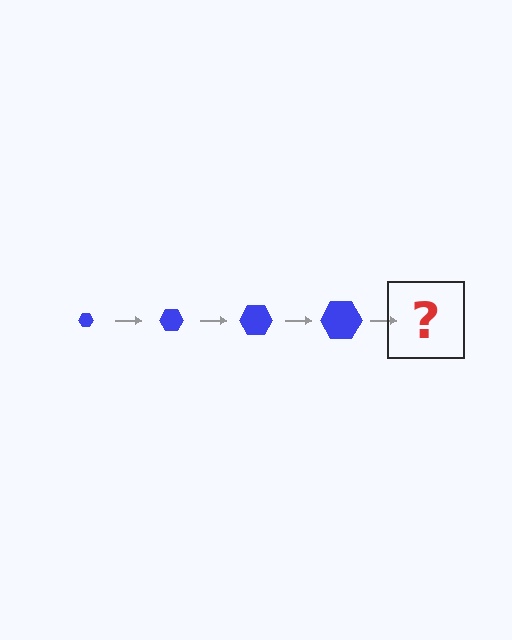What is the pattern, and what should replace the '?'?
The pattern is that the hexagon gets progressively larger each step. The '?' should be a blue hexagon, larger than the previous one.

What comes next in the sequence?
The next element should be a blue hexagon, larger than the previous one.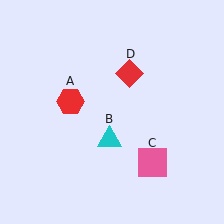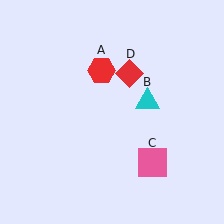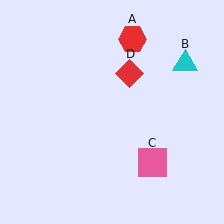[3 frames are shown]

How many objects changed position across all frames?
2 objects changed position: red hexagon (object A), cyan triangle (object B).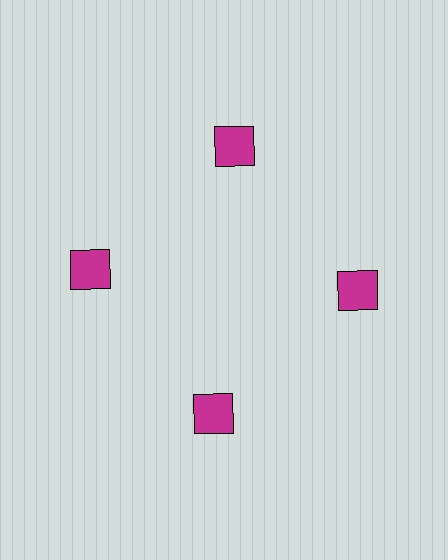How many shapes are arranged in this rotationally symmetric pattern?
There are 4 shapes, arranged in 4 groups of 1.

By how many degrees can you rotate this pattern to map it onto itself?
The pattern maps onto itself every 90 degrees of rotation.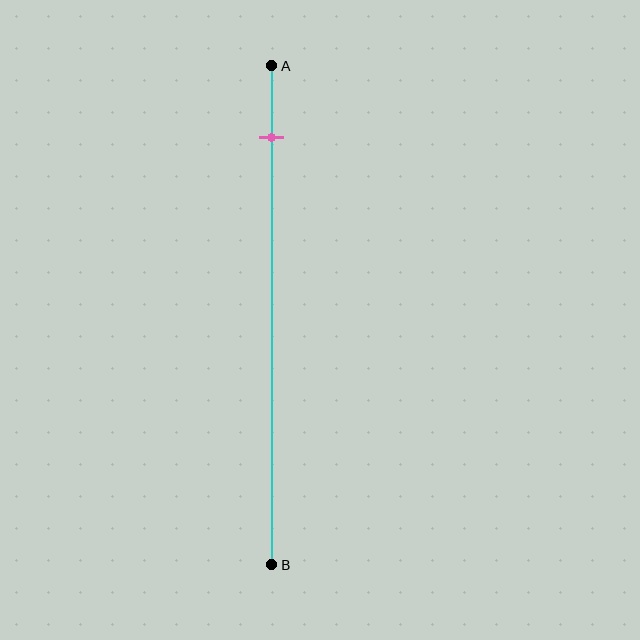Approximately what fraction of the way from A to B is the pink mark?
The pink mark is approximately 15% of the way from A to B.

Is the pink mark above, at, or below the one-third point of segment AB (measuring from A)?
The pink mark is above the one-third point of segment AB.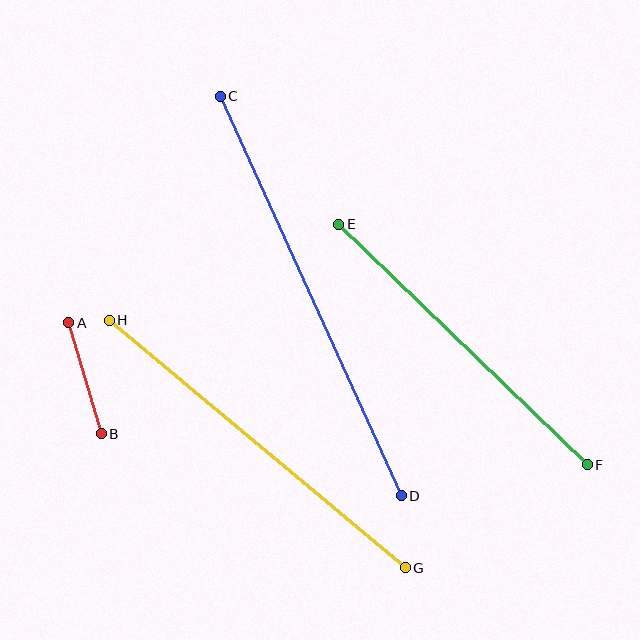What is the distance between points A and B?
The distance is approximately 115 pixels.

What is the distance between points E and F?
The distance is approximately 346 pixels.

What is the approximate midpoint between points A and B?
The midpoint is at approximately (85, 378) pixels.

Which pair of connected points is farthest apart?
Points C and D are farthest apart.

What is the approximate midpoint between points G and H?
The midpoint is at approximately (257, 444) pixels.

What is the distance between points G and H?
The distance is approximately 386 pixels.